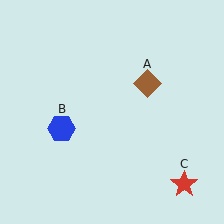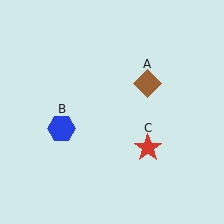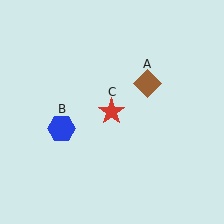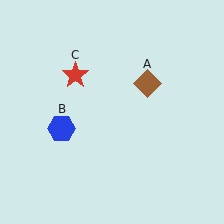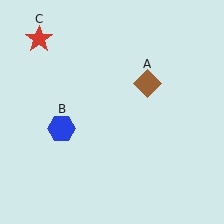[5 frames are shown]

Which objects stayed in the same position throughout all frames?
Brown diamond (object A) and blue hexagon (object B) remained stationary.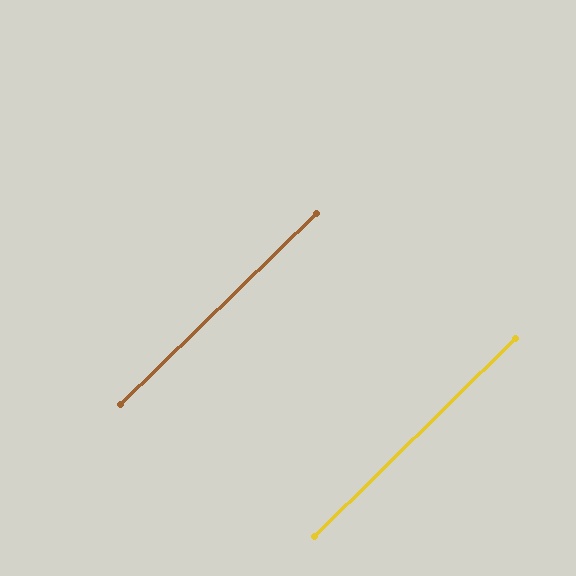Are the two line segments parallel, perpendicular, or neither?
Parallel — their directions differ by only 0.3°.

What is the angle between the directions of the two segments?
Approximately 0 degrees.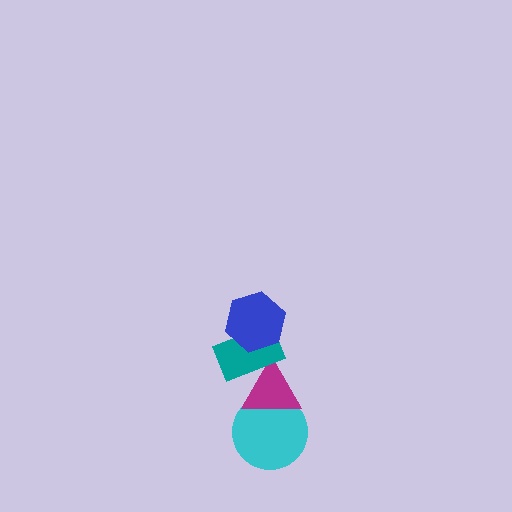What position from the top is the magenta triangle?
The magenta triangle is 3rd from the top.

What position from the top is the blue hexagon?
The blue hexagon is 1st from the top.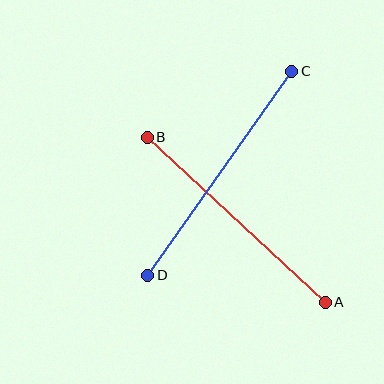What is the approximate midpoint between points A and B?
The midpoint is at approximately (236, 220) pixels.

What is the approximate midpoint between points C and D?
The midpoint is at approximately (220, 173) pixels.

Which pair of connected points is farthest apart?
Points C and D are farthest apart.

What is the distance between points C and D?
The distance is approximately 250 pixels.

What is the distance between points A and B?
The distance is approximately 243 pixels.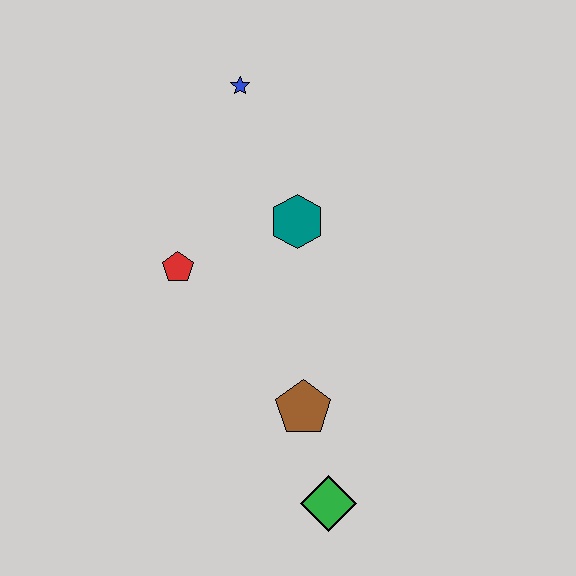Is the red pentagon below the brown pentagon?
No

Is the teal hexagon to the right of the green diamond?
No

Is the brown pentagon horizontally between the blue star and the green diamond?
Yes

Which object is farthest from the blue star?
The green diamond is farthest from the blue star.